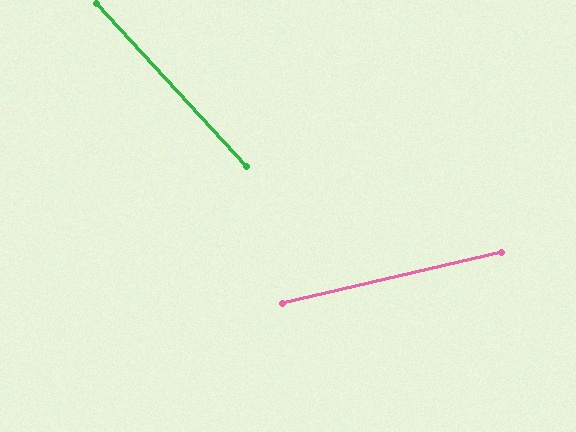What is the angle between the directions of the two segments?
Approximately 60 degrees.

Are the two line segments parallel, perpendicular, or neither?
Neither parallel nor perpendicular — they differ by about 60°.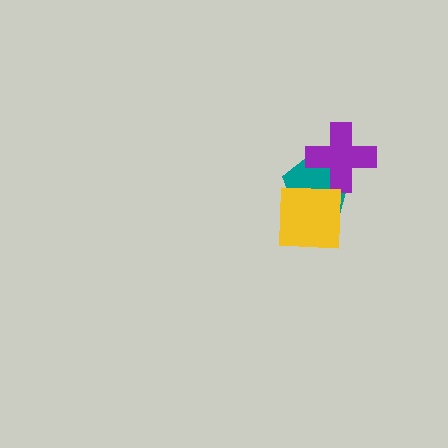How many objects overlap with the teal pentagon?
2 objects overlap with the teal pentagon.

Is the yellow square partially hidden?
No, no other shape covers it.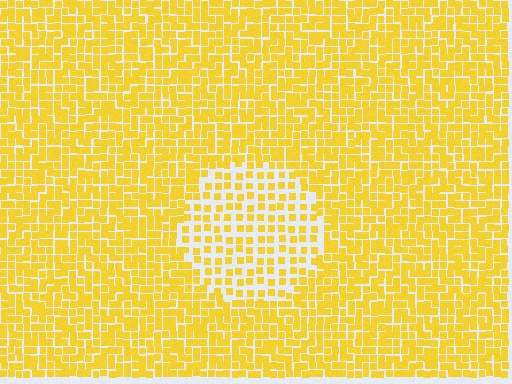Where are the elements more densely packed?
The elements are more densely packed outside the circle boundary.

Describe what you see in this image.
The image contains small yellow elements arranged at two different densities. A circle-shaped region is visible where the elements are less densely packed than the surrounding area.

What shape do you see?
I see a circle.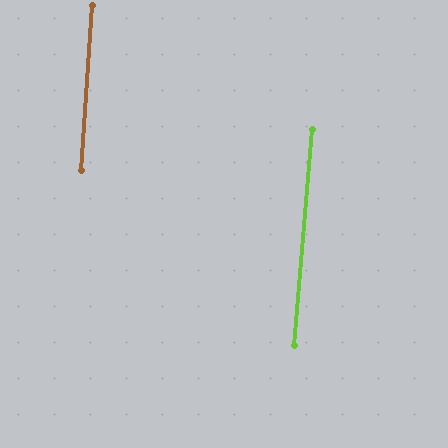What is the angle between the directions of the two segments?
Approximately 1 degree.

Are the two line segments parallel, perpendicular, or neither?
Parallel — their directions differ by only 1.1°.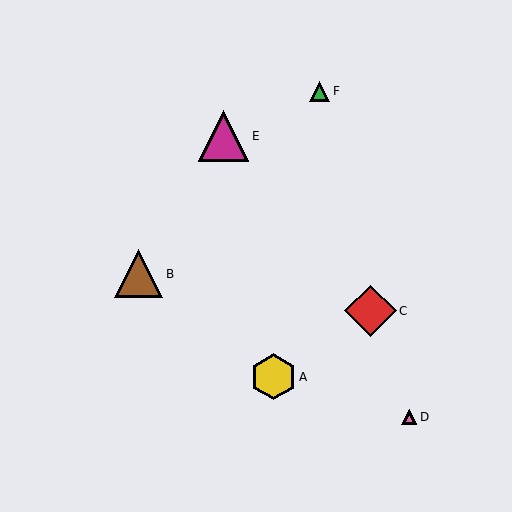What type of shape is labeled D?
Shape D is a pink triangle.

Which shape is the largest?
The red diamond (labeled C) is the largest.